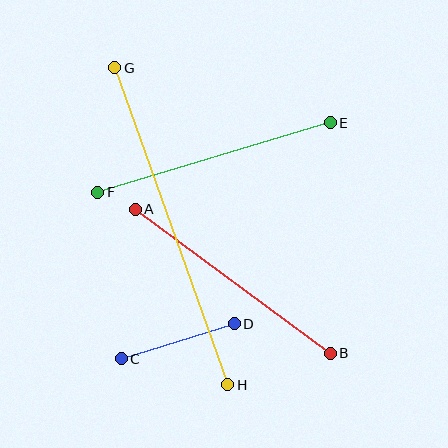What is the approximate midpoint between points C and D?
The midpoint is at approximately (178, 341) pixels.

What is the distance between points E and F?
The distance is approximately 243 pixels.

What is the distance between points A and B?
The distance is approximately 242 pixels.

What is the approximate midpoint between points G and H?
The midpoint is at approximately (171, 226) pixels.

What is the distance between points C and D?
The distance is approximately 118 pixels.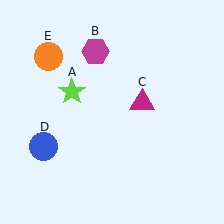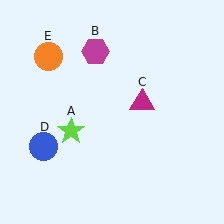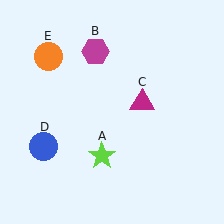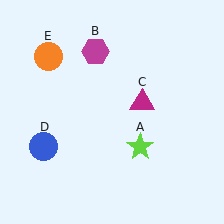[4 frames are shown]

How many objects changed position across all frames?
1 object changed position: lime star (object A).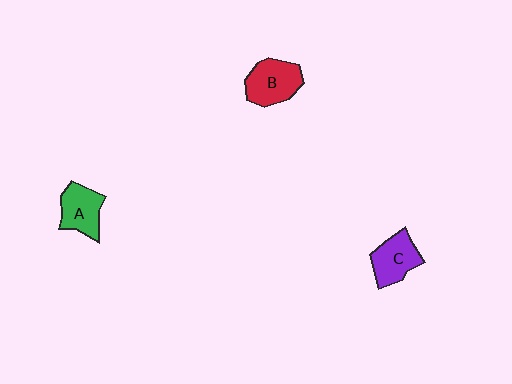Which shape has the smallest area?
Shape A (green).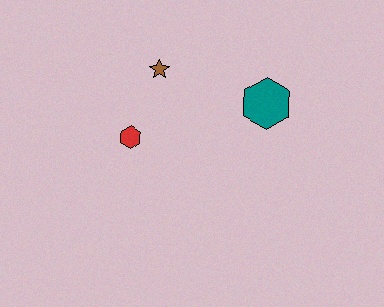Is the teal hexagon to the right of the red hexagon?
Yes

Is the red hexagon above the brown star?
No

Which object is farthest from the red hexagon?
The teal hexagon is farthest from the red hexagon.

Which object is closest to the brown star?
The red hexagon is closest to the brown star.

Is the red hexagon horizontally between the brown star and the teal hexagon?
No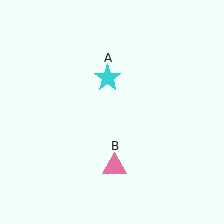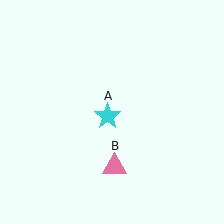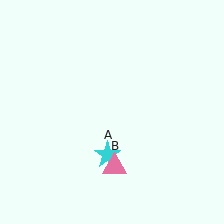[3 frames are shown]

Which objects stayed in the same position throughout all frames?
Pink triangle (object B) remained stationary.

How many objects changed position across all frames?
1 object changed position: cyan star (object A).